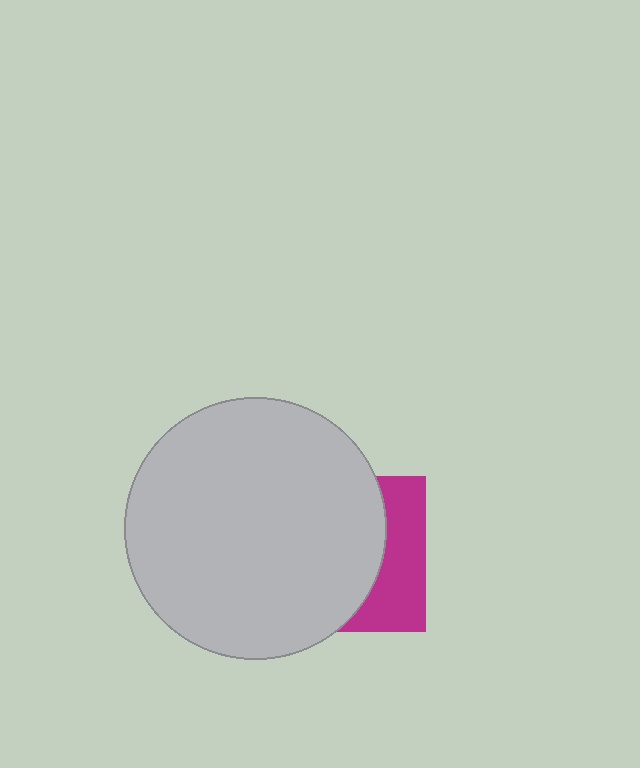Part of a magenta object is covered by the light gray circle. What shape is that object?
It is a square.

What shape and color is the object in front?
The object in front is a light gray circle.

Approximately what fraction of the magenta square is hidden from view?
Roughly 68% of the magenta square is hidden behind the light gray circle.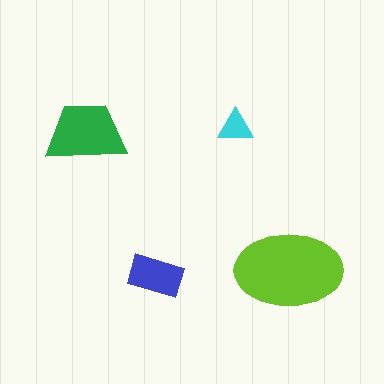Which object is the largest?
The lime ellipse.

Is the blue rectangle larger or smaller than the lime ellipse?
Smaller.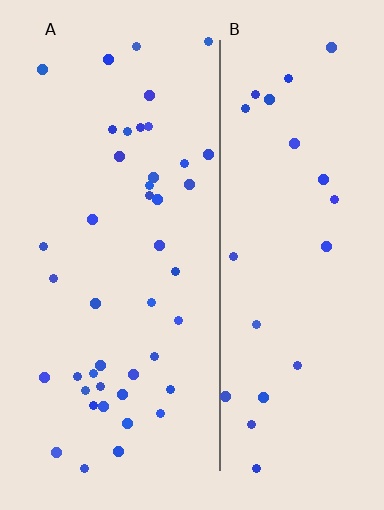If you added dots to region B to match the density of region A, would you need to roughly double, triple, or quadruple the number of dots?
Approximately double.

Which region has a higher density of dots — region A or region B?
A (the left).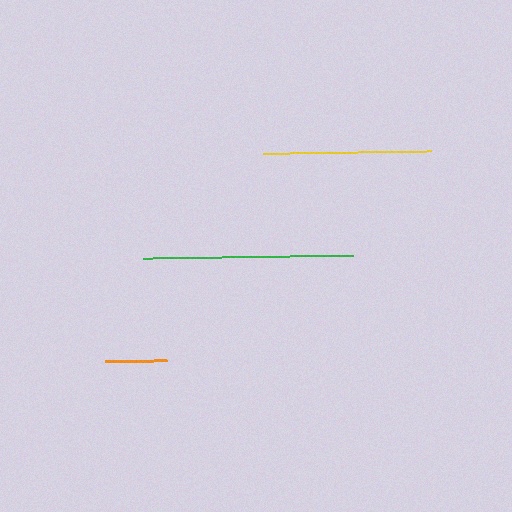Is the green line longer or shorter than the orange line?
The green line is longer than the orange line.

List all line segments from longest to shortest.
From longest to shortest: green, yellow, orange.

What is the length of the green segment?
The green segment is approximately 210 pixels long.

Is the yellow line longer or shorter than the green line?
The green line is longer than the yellow line.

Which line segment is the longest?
The green line is the longest at approximately 210 pixels.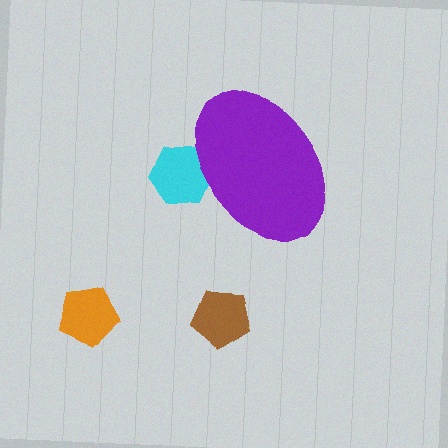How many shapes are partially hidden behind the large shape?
1 shape is partially hidden.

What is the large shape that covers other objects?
A purple ellipse.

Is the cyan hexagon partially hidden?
Yes, the cyan hexagon is partially hidden behind the purple ellipse.